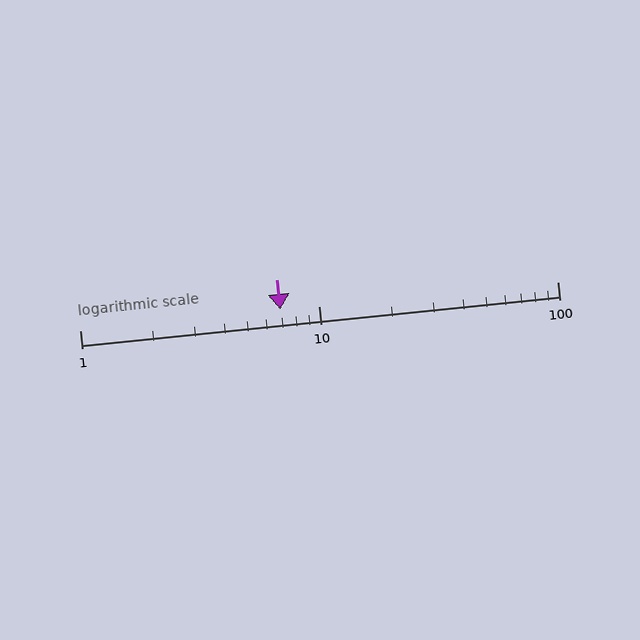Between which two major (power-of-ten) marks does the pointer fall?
The pointer is between 1 and 10.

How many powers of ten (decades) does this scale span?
The scale spans 2 decades, from 1 to 100.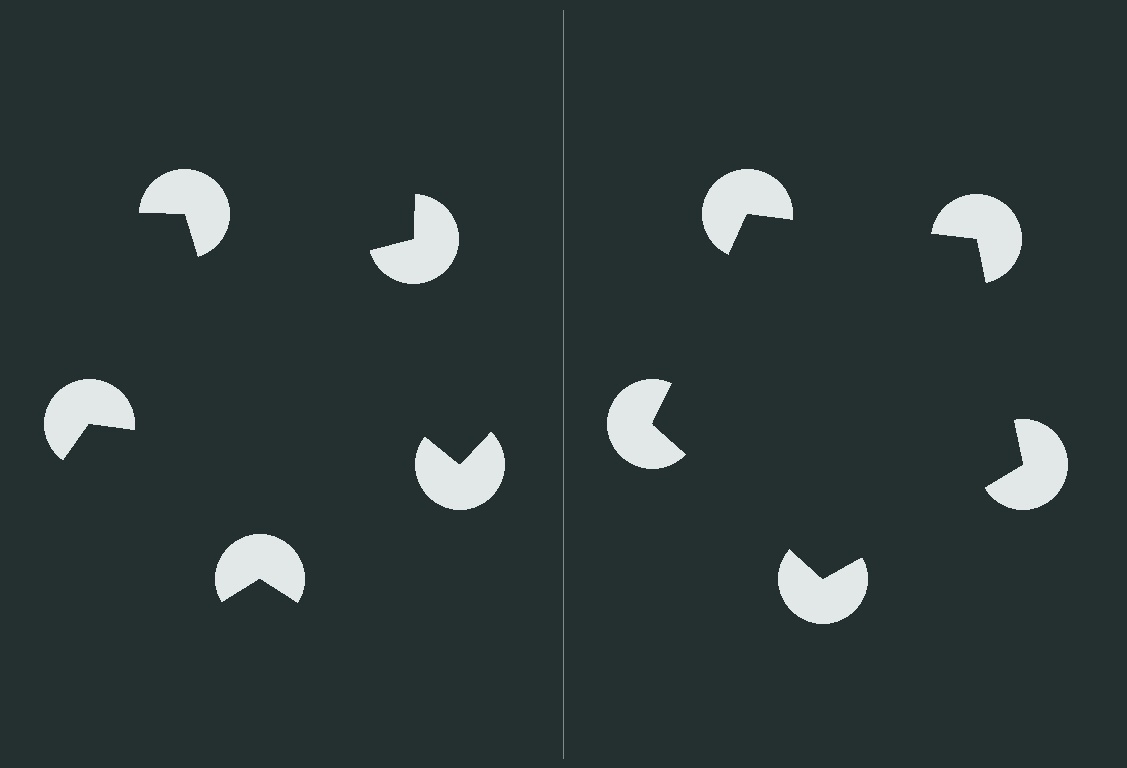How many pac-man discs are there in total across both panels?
10 — 5 on each side.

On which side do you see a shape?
An illusory pentagon appears on the right side. On the left side the wedge cuts are rotated, so no coherent shape forms.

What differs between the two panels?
The pac-man discs are positioned identically on both sides; only the wedge orientations differ. On the right they align to a pentagon; on the left they are misaligned.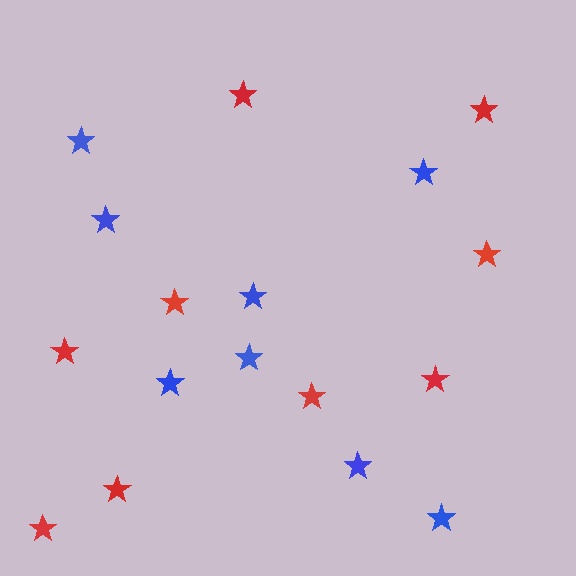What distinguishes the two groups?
There are 2 groups: one group of blue stars (8) and one group of red stars (9).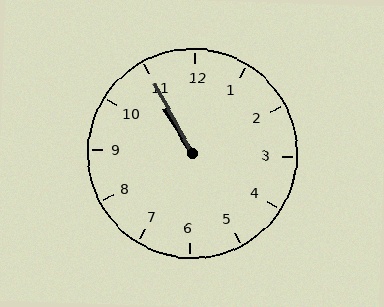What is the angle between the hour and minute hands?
Approximately 2 degrees.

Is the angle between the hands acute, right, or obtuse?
It is acute.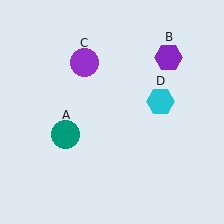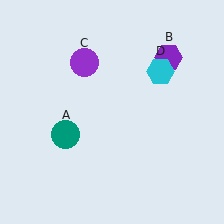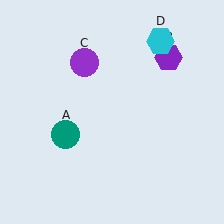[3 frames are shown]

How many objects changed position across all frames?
1 object changed position: cyan hexagon (object D).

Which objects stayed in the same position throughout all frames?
Teal circle (object A) and purple hexagon (object B) and purple circle (object C) remained stationary.